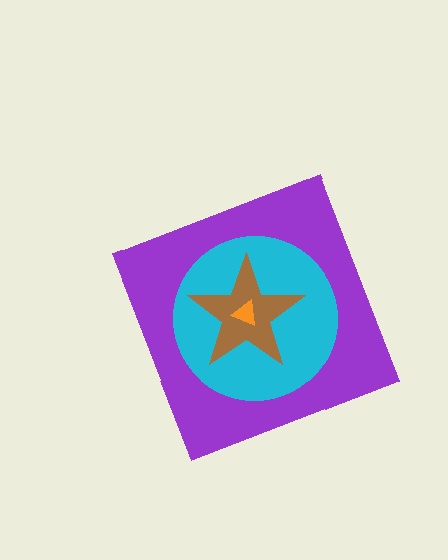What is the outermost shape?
The purple diamond.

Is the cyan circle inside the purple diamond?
Yes.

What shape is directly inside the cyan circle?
The brown star.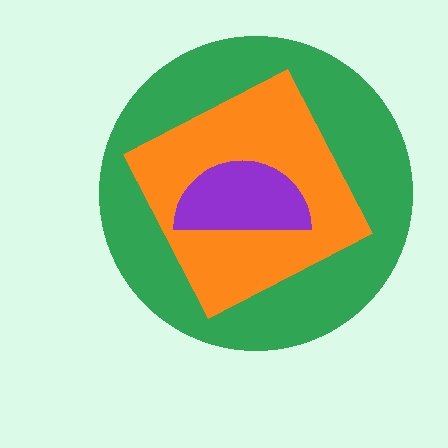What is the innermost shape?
The purple semicircle.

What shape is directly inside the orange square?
The purple semicircle.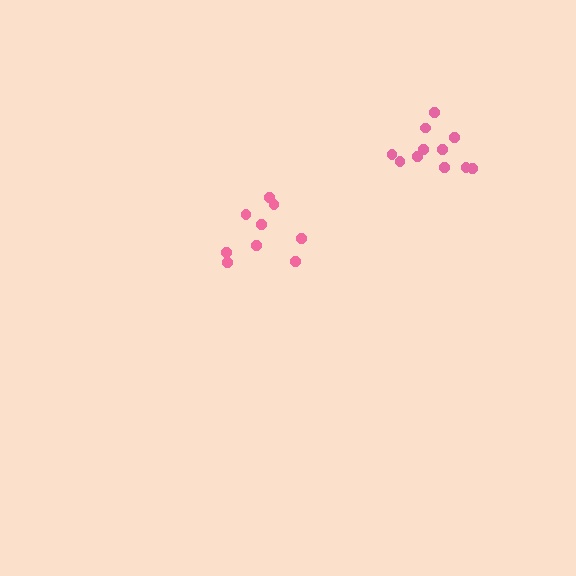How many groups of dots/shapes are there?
There are 2 groups.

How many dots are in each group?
Group 1: 9 dots, Group 2: 11 dots (20 total).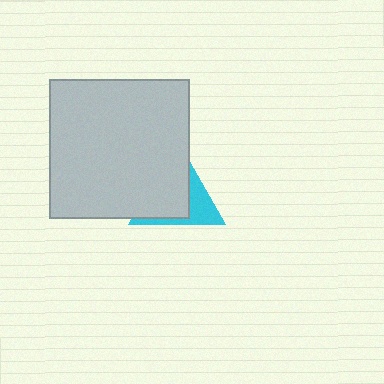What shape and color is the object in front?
The object in front is a light gray square.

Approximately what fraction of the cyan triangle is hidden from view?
Roughly 63% of the cyan triangle is hidden behind the light gray square.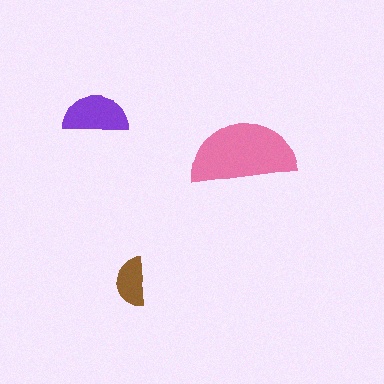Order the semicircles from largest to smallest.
the pink one, the purple one, the brown one.